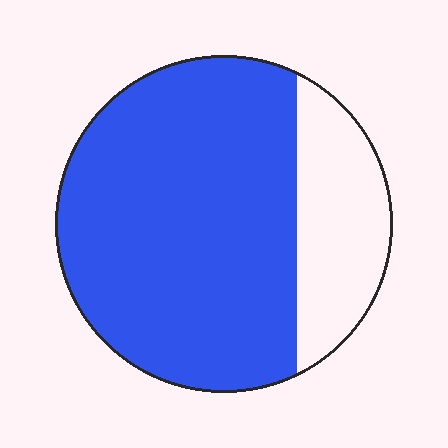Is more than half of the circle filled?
Yes.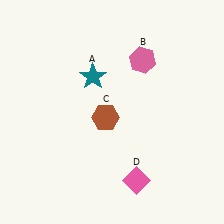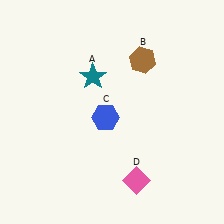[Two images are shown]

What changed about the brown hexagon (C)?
In Image 1, C is brown. In Image 2, it changed to blue.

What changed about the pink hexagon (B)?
In Image 1, B is pink. In Image 2, it changed to brown.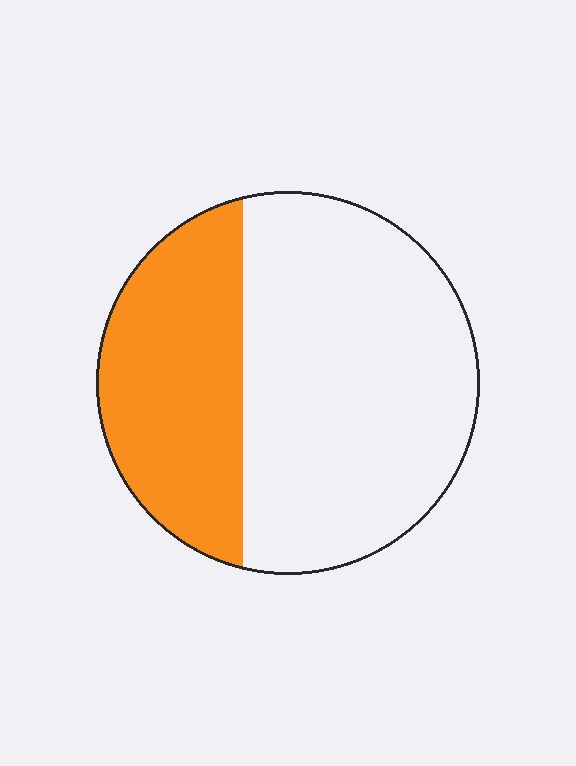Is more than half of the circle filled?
No.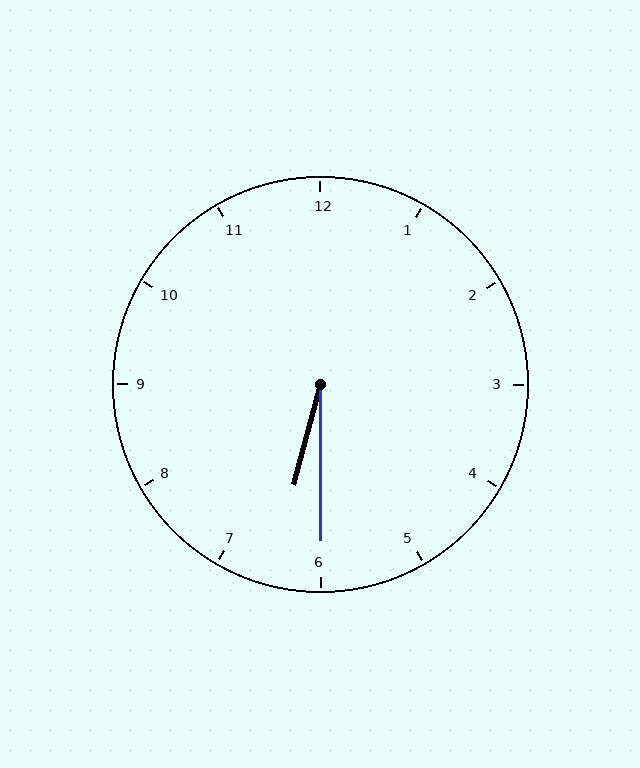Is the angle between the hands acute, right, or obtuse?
It is acute.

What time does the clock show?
6:30.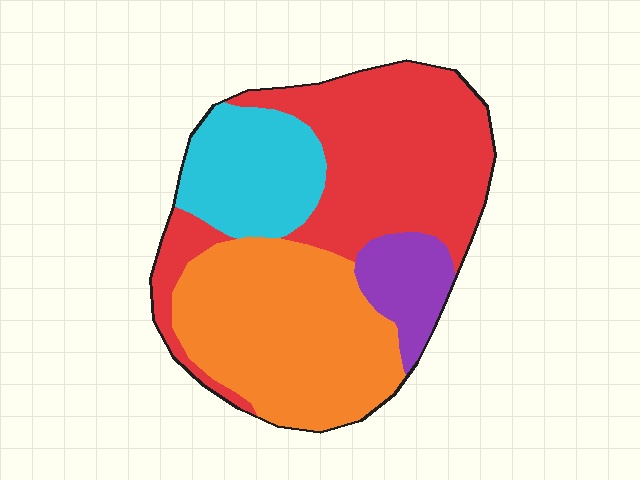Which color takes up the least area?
Purple, at roughly 10%.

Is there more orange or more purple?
Orange.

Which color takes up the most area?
Red, at roughly 40%.